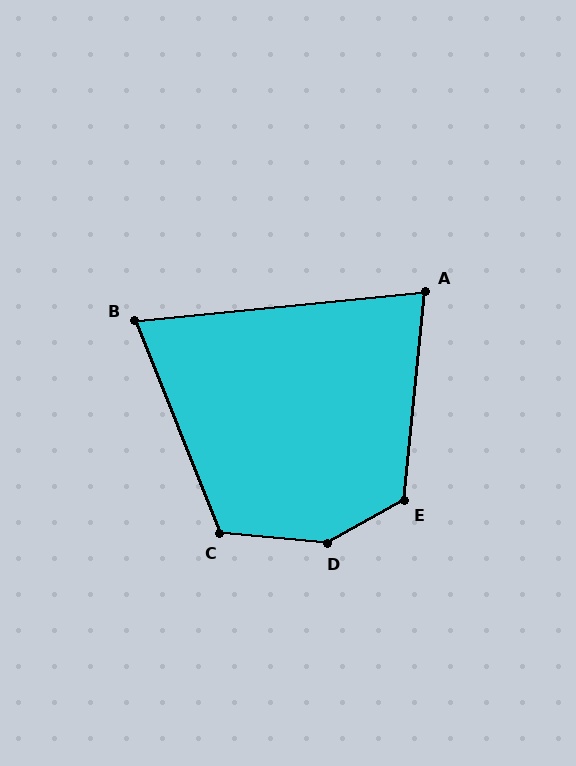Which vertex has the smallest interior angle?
B, at approximately 74 degrees.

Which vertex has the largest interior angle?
D, at approximately 145 degrees.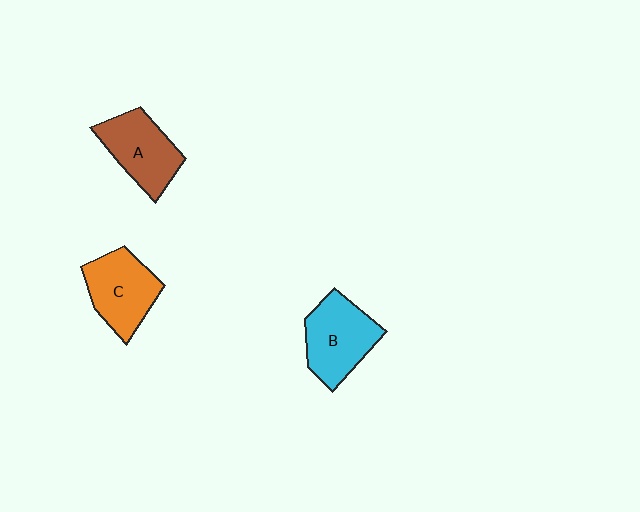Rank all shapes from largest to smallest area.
From largest to smallest: B (cyan), C (orange), A (brown).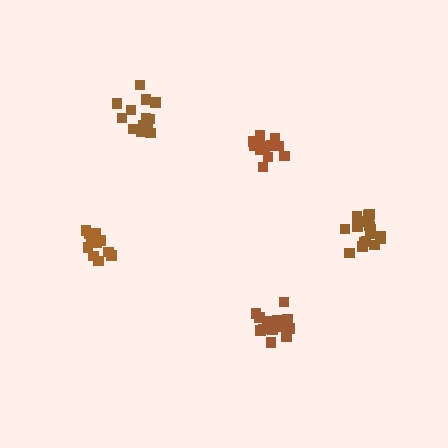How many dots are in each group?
Group 1: 14 dots, Group 2: 13 dots, Group 3: 17 dots, Group 4: 16 dots, Group 5: 12 dots (72 total).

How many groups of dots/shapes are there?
There are 5 groups.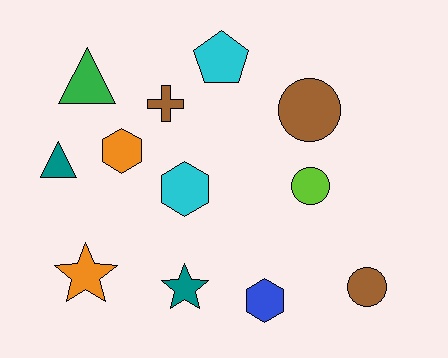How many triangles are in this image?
There are 2 triangles.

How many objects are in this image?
There are 12 objects.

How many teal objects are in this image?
There are 2 teal objects.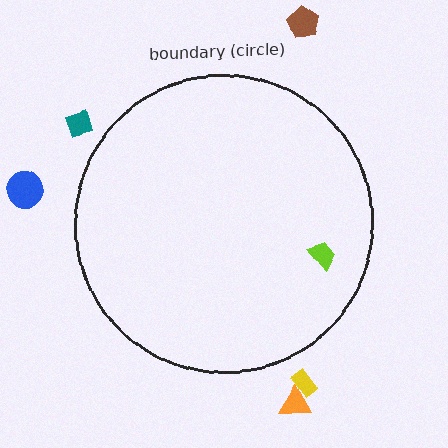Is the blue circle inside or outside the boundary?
Outside.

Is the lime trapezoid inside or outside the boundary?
Inside.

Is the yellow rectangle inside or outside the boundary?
Outside.